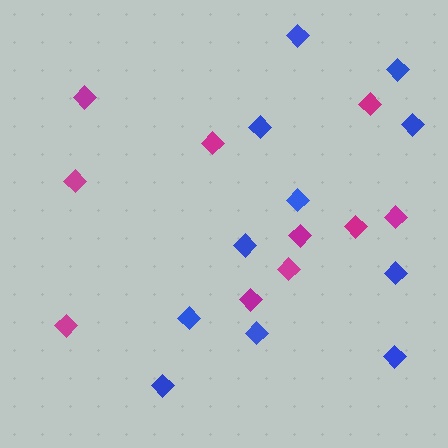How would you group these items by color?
There are 2 groups: one group of magenta diamonds (10) and one group of blue diamonds (11).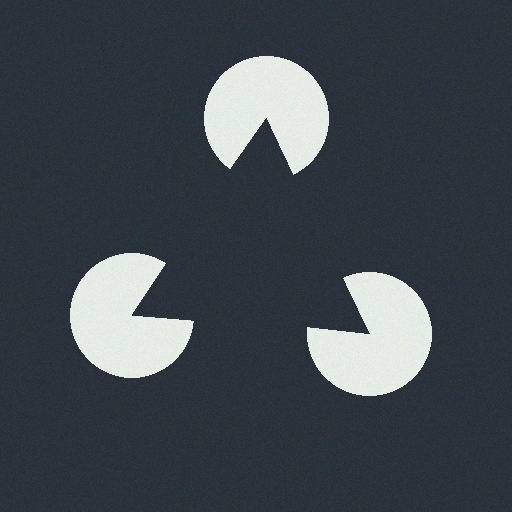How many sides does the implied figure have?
3 sides.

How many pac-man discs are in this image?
There are 3 — one at each vertex of the illusory triangle.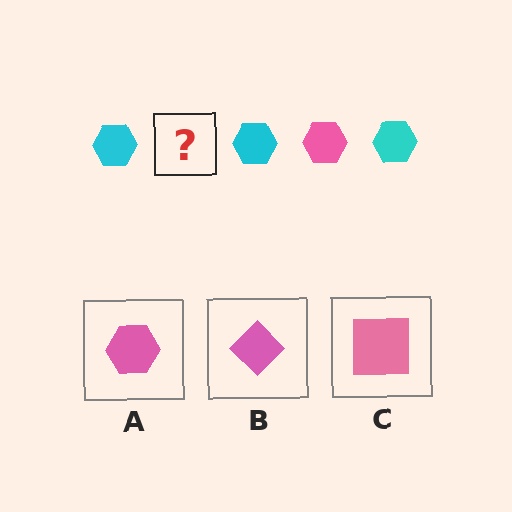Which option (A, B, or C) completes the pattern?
A.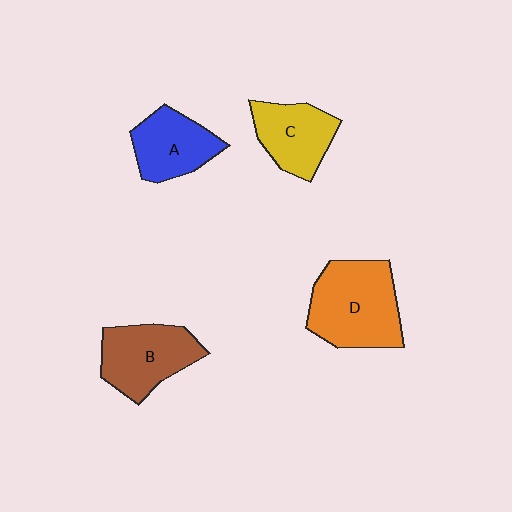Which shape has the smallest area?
Shape A (blue).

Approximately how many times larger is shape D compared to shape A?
Approximately 1.5 times.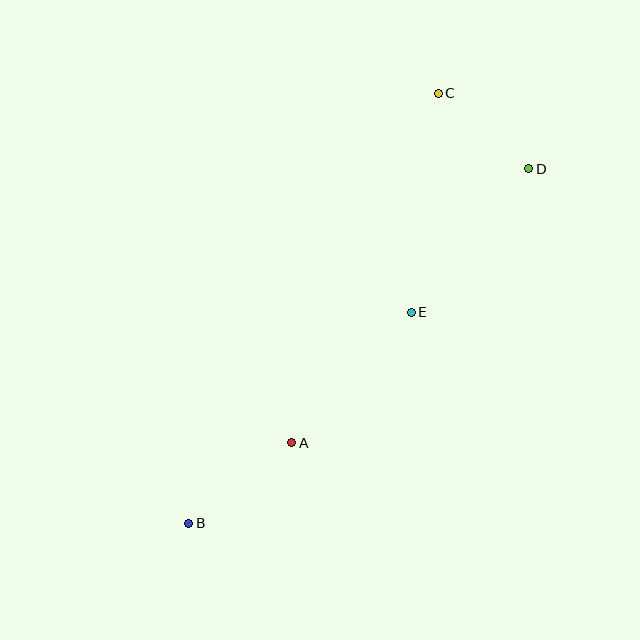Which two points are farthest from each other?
Points B and C are farthest from each other.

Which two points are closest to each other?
Points C and D are closest to each other.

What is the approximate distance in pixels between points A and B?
The distance between A and B is approximately 131 pixels.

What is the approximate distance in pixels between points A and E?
The distance between A and E is approximately 177 pixels.